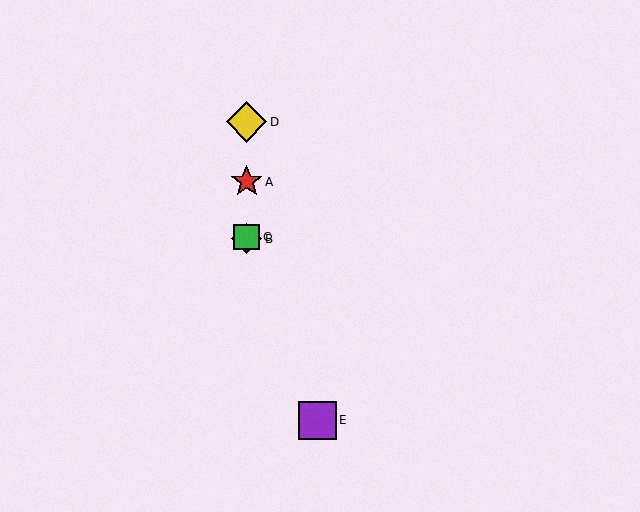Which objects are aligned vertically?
Objects A, B, C, D are aligned vertically.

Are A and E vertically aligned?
No, A is at x≈247 and E is at x≈317.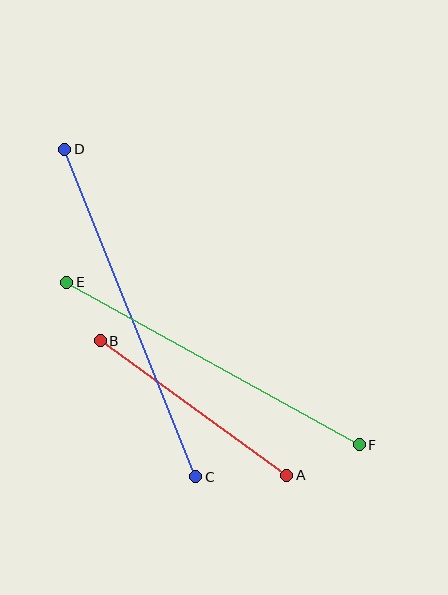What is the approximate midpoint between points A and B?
The midpoint is at approximately (194, 408) pixels.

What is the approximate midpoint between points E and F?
The midpoint is at approximately (213, 363) pixels.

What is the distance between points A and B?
The distance is approximately 230 pixels.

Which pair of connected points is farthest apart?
Points C and D are farthest apart.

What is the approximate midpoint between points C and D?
The midpoint is at approximately (130, 313) pixels.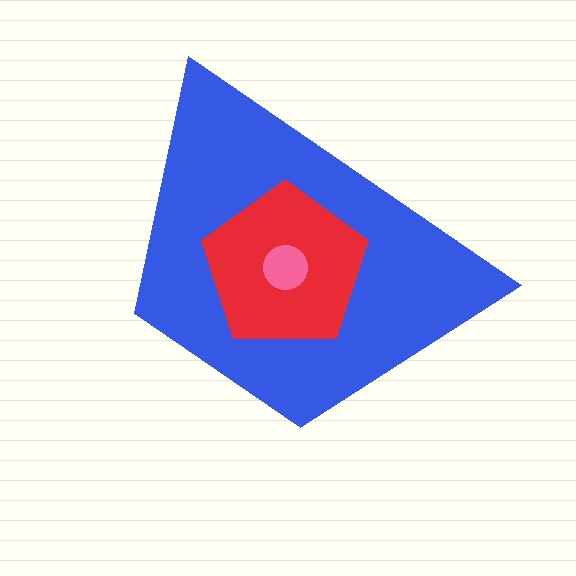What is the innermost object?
The pink circle.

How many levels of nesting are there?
3.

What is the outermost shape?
The blue trapezoid.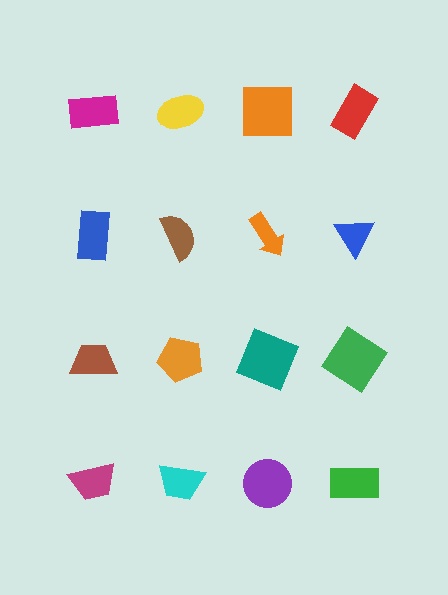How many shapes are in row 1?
4 shapes.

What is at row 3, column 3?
A teal square.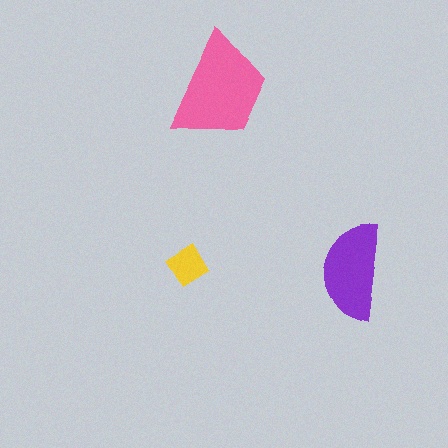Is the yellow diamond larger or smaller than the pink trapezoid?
Smaller.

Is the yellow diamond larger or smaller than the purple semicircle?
Smaller.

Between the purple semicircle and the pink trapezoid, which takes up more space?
The pink trapezoid.